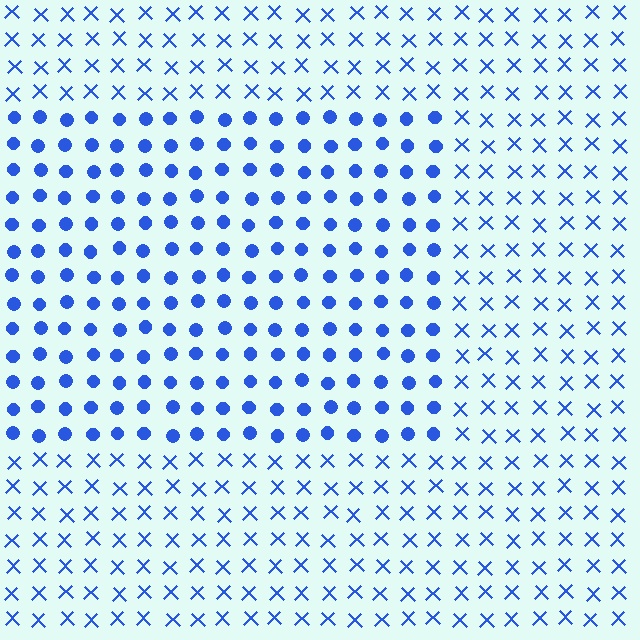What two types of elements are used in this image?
The image uses circles inside the rectangle region and X marks outside it.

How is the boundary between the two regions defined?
The boundary is defined by a change in element shape: circles inside vs. X marks outside. All elements share the same color and spacing.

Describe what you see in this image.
The image is filled with small blue elements arranged in a uniform grid. A rectangle-shaped region contains circles, while the surrounding area contains X marks. The boundary is defined purely by the change in element shape.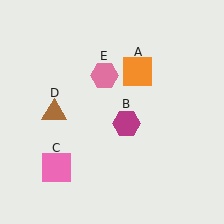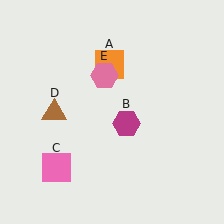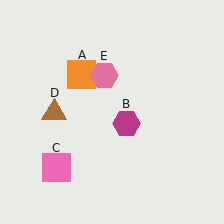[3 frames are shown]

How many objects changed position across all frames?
1 object changed position: orange square (object A).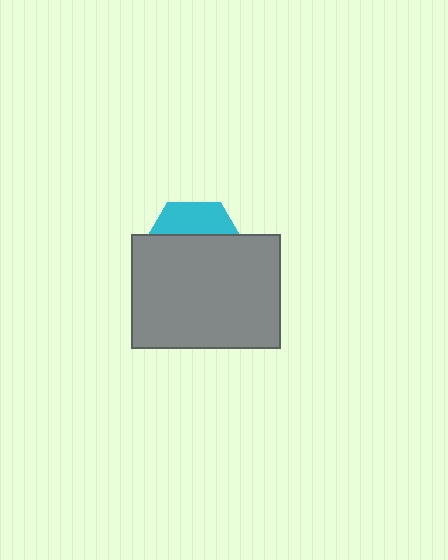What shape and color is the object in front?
The object in front is a gray rectangle.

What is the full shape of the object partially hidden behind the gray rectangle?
The partially hidden object is a cyan hexagon.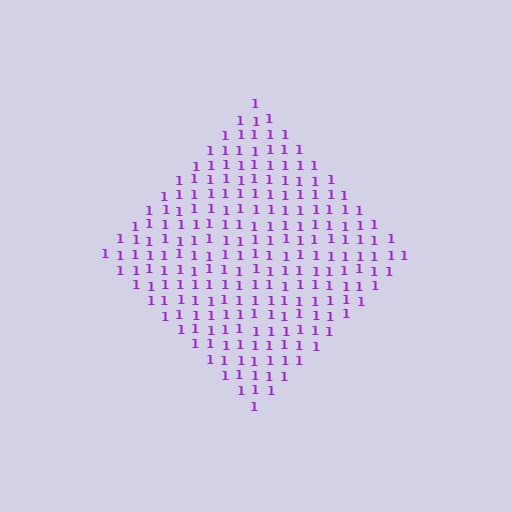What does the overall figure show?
The overall figure shows a diamond.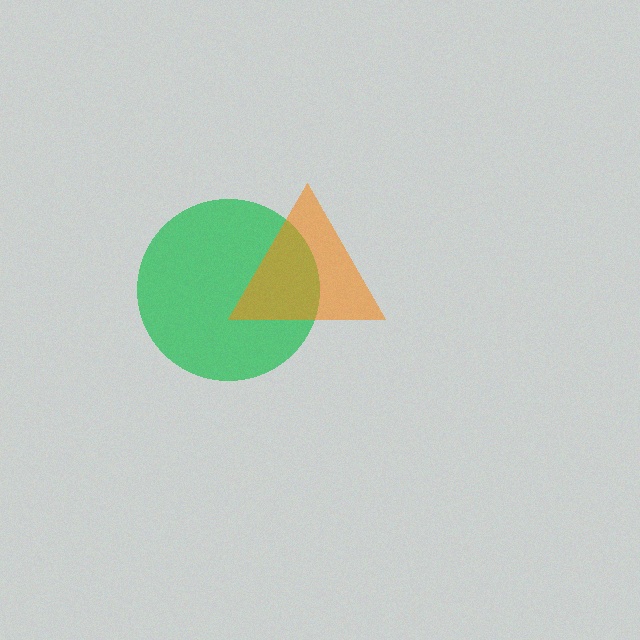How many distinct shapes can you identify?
There are 2 distinct shapes: a green circle, an orange triangle.